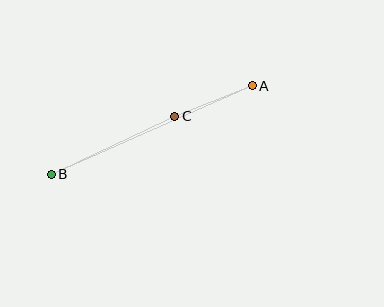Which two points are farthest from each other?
Points A and B are farthest from each other.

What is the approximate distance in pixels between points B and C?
The distance between B and C is approximately 137 pixels.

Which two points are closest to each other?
Points A and C are closest to each other.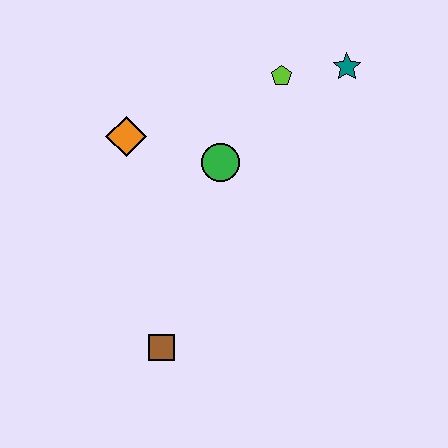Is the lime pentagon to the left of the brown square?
No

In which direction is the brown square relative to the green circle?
The brown square is below the green circle.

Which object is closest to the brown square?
The green circle is closest to the brown square.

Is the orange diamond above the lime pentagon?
No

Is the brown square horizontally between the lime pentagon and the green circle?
No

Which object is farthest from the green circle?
The brown square is farthest from the green circle.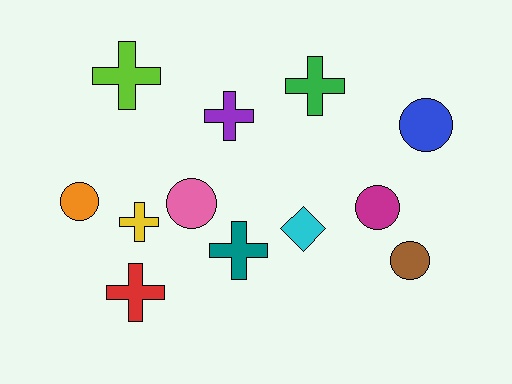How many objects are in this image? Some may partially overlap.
There are 12 objects.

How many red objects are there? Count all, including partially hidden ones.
There is 1 red object.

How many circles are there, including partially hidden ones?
There are 5 circles.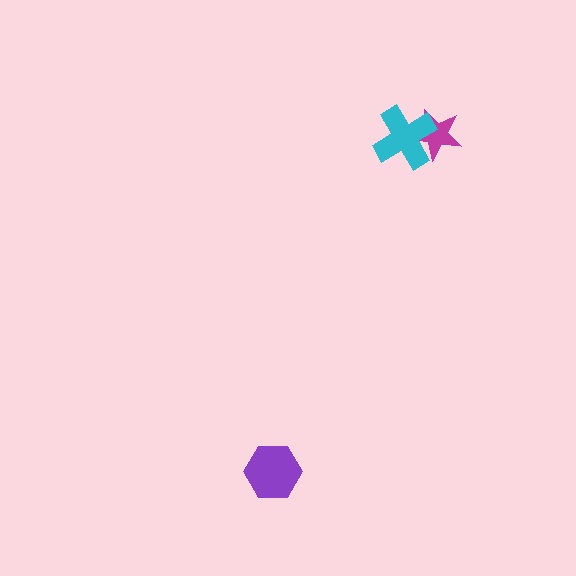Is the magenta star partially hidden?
Yes, it is partially covered by another shape.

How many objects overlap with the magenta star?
1 object overlaps with the magenta star.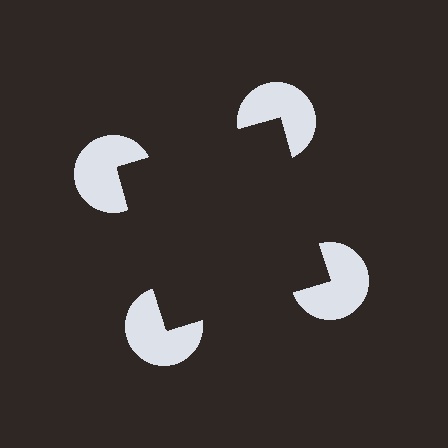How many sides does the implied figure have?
4 sides.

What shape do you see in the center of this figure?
An illusory square — its edges are inferred from the aligned wedge cuts in the pac-man discs, not physically drawn.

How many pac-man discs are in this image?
There are 4 — one at each vertex of the illusory square.